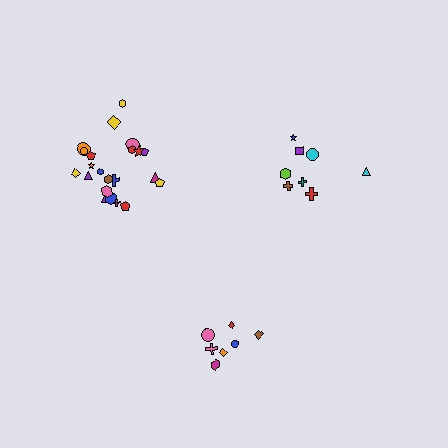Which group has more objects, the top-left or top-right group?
The top-left group.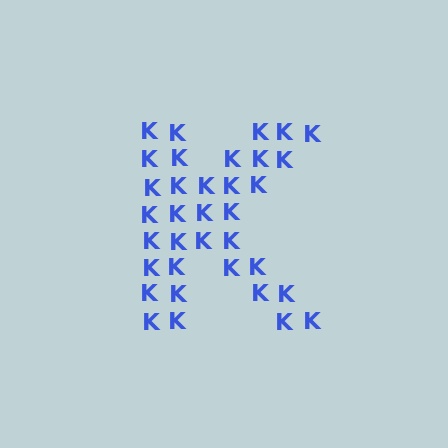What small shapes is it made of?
It is made of small letter K's.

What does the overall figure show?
The overall figure shows the letter K.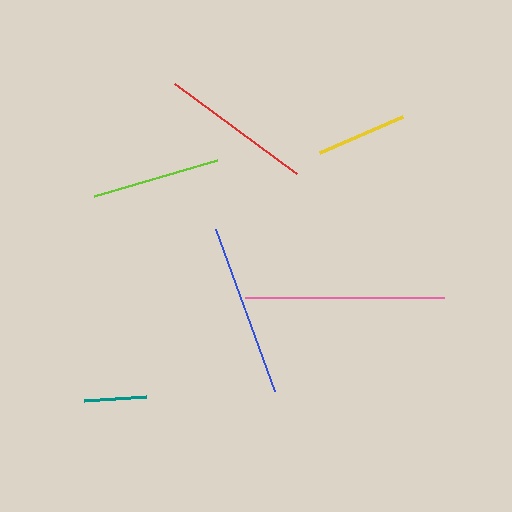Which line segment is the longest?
The pink line is the longest at approximately 199 pixels.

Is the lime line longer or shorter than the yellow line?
The lime line is longer than the yellow line.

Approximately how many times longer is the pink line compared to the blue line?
The pink line is approximately 1.2 times the length of the blue line.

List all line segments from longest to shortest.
From longest to shortest: pink, blue, red, lime, yellow, teal.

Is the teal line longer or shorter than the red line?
The red line is longer than the teal line.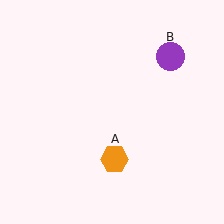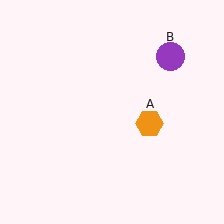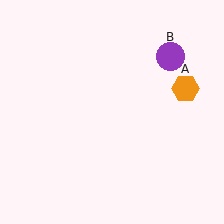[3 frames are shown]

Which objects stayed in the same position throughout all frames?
Purple circle (object B) remained stationary.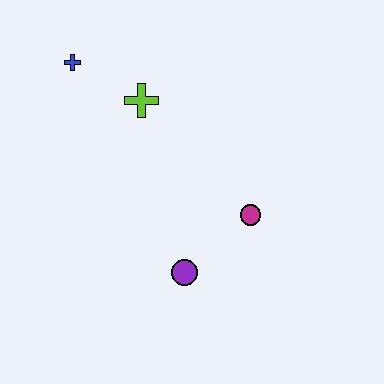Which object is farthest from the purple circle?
The blue cross is farthest from the purple circle.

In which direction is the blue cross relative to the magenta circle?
The blue cross is to the left of the magenta circle.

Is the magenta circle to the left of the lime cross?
No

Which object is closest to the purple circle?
The magenta circle is closest to the purple circle.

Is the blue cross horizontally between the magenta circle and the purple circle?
No